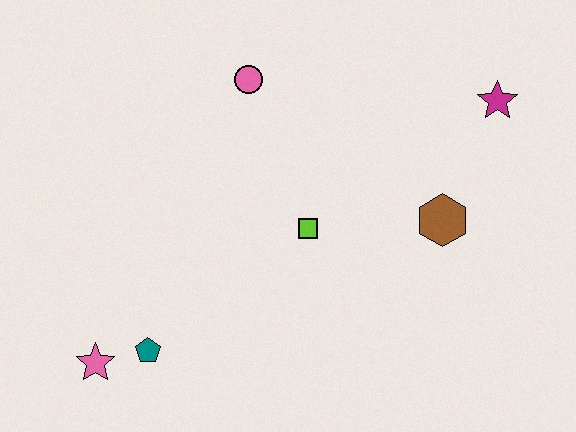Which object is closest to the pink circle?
The lime square is closest to the pink circle.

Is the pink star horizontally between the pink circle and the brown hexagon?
No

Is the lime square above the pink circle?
No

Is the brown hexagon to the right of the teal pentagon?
Yes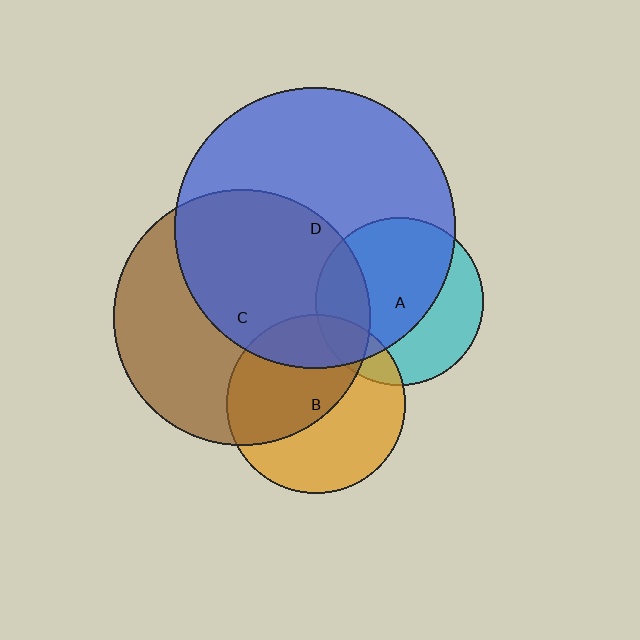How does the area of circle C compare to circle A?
Approximately 2.3 times.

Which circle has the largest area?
Circle D (blue).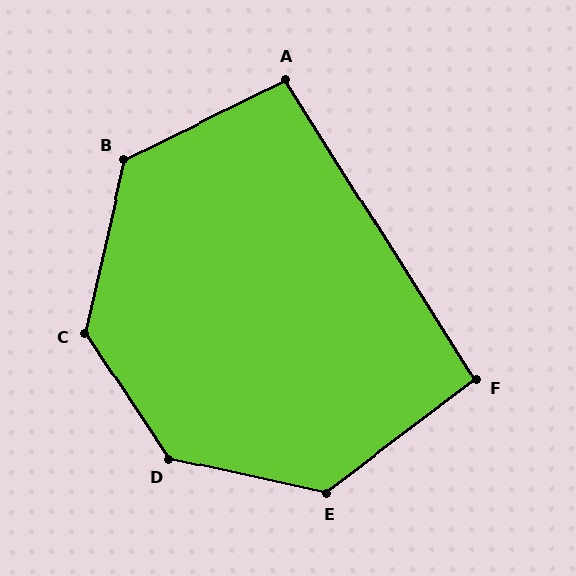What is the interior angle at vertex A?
Approximately 96 degrees (obtuse).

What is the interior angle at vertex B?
Approximately 129 degrees (obtuse).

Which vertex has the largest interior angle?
D, at approximately 136 degrees.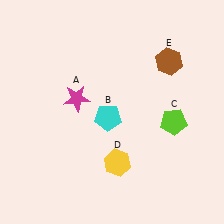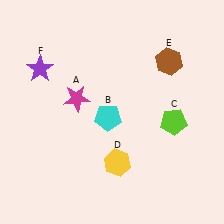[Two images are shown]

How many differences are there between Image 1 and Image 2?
There is 1 difference between the two images.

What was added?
A purple star (F) was added in Image 2.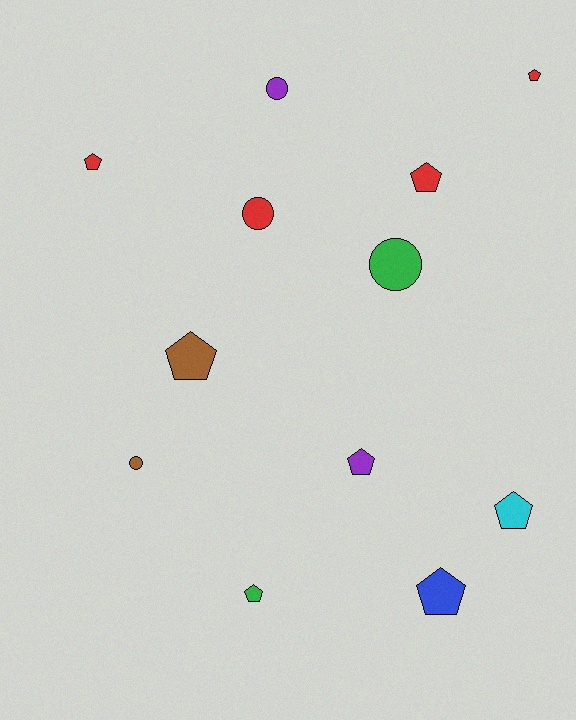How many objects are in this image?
There are 12 objects.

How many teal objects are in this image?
There are no teal objects.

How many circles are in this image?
There are 4 circles.